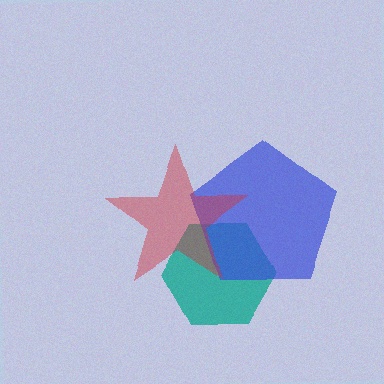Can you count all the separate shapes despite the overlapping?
Yes, there are 3 separate shapes.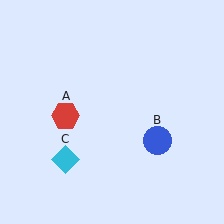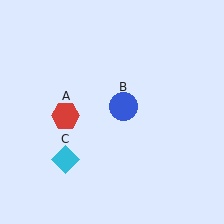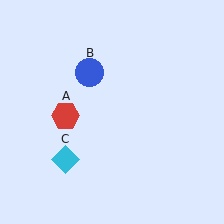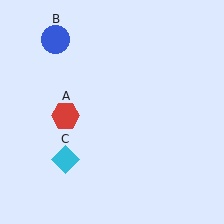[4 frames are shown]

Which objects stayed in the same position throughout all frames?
Red hexagon (object A) and cyan diamond (object C) remained stationary.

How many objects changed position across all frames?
1 object changed position: blue circle (object B).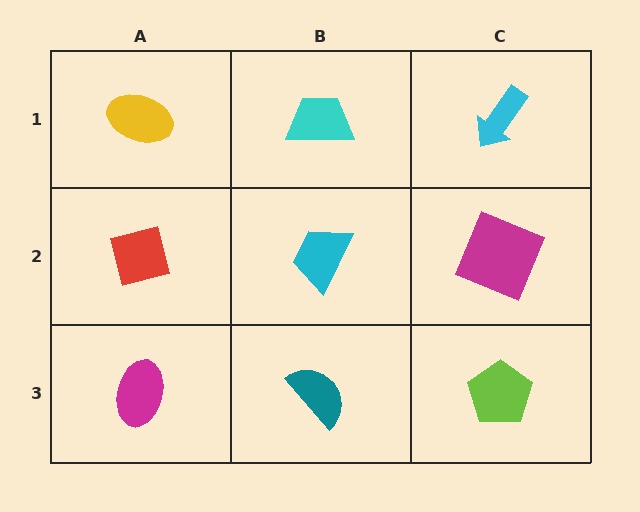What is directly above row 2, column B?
A cyan trapezoid.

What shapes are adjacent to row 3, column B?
A cyan trapezoid (row 2, column B), a magenta ellipse (row 3, column A), a lime pentagon (row 3, column C).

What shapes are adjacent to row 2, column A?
A yellow ellipse (row 1, column A), a magenta ellipse (row 3, column A), a cyan trapezoid (row 2, column B).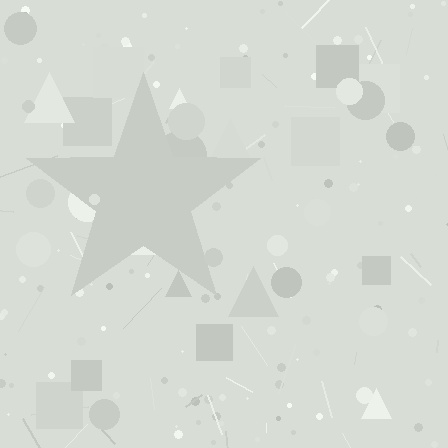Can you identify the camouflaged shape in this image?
The camouflaged shape is a star.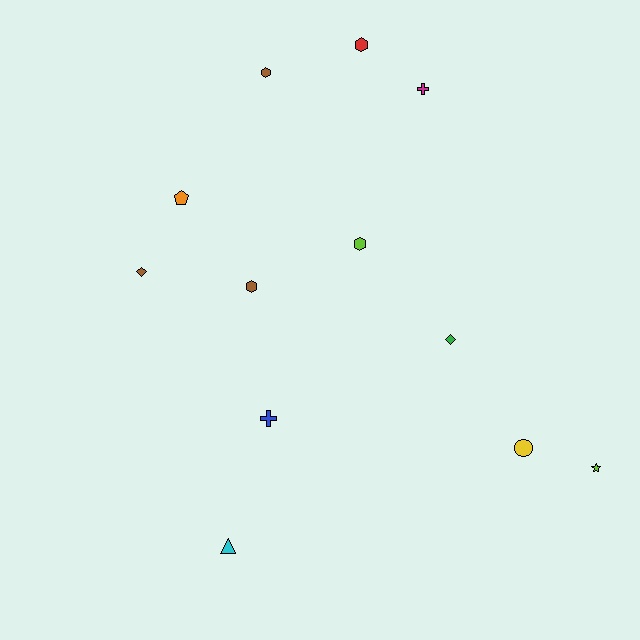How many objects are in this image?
There are 12 objects.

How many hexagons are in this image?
There are 4 hexagons.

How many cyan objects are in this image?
There is 1 cyan object.